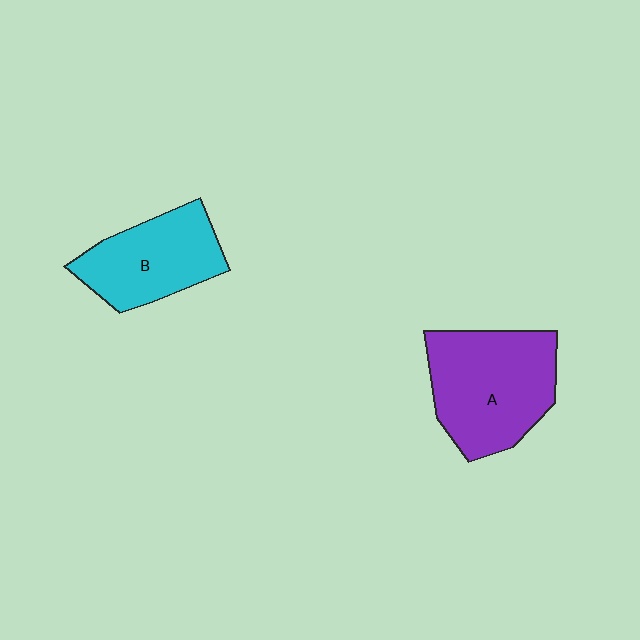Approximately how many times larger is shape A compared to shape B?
Approximately 1.3 times.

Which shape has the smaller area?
Shape B (cyan).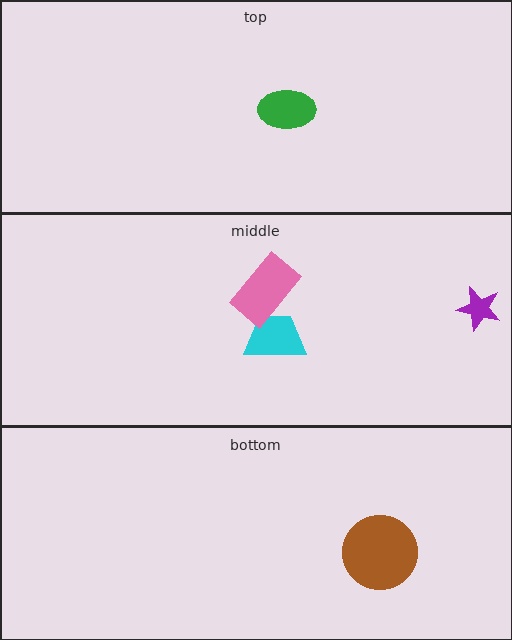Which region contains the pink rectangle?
The middle region.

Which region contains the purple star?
The middle region.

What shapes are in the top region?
The green ellipse.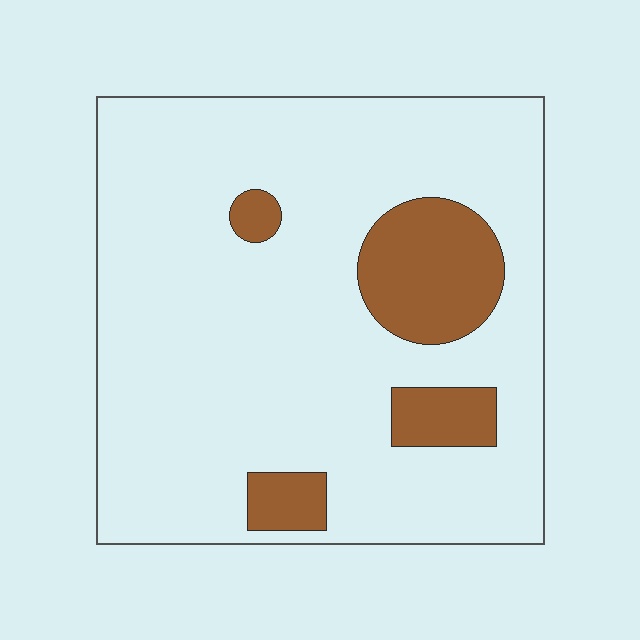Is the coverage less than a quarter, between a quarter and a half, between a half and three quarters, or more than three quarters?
Less than a quarter.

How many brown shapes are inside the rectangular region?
4.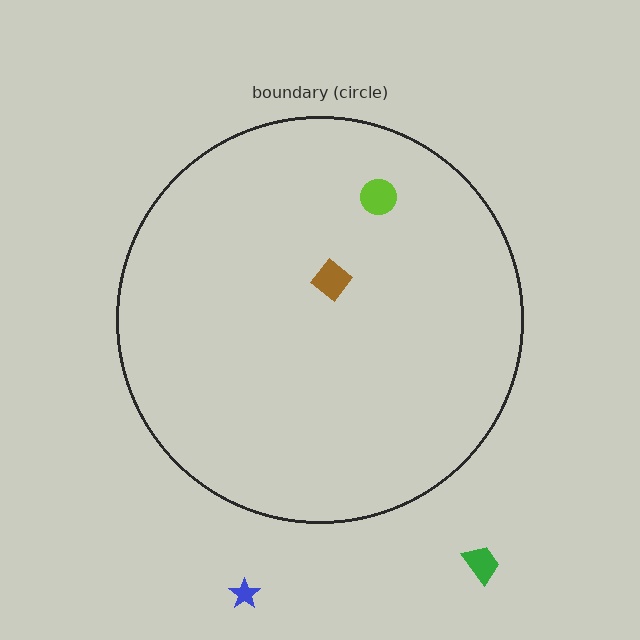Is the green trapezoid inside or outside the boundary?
Outside.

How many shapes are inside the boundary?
2 inside, 2 outside.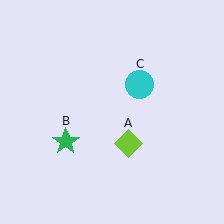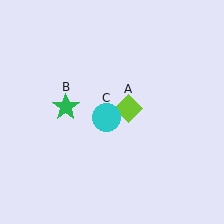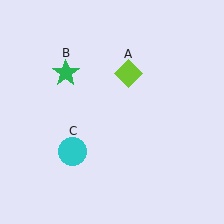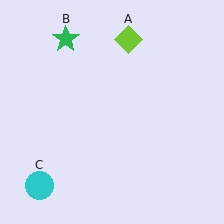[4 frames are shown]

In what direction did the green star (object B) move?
The green star (object B) moved up.